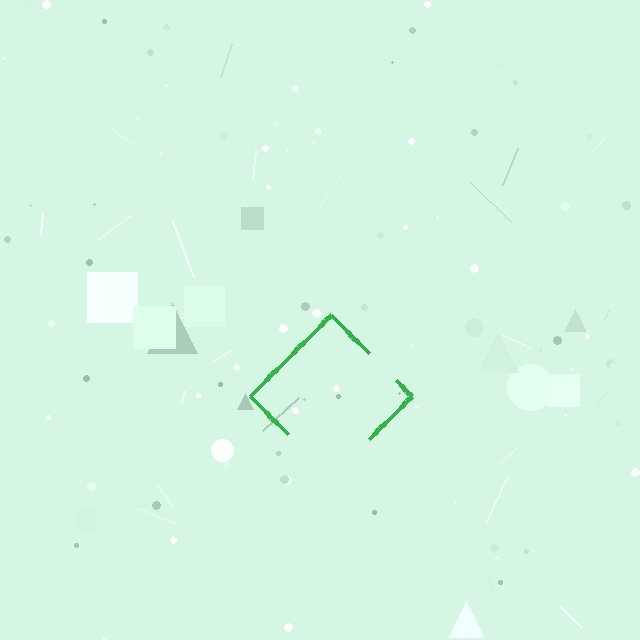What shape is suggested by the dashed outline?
The dashed outline suggests a diamond.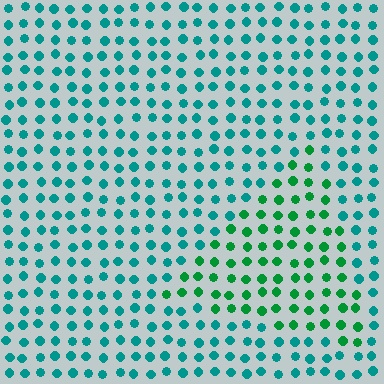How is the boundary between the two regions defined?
The boundary is defined purely by a slight shift in hue (about 36 degrees). Spacing, size, and orientation are identical on both sides.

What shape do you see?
I see a triangle.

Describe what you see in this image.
The image is filled with small teal elements in a uniform arrangement. A triangle-shaped region is visible where the elements are tinted to a slightly different hue, forming a subtle color boundary.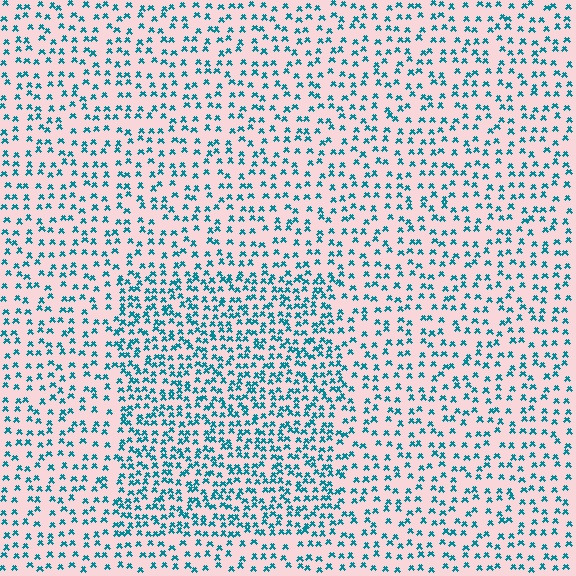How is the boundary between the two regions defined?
The boundary is defined by a change in element density (approximately 1.8x ratio). All elements are the same color, size, and shape.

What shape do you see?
I see a rectangle.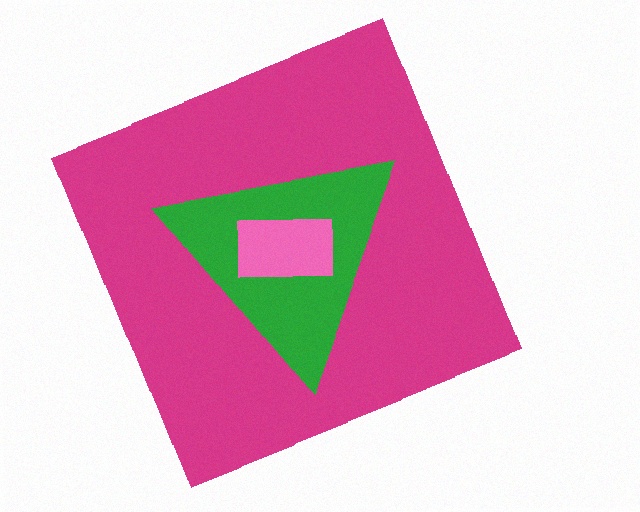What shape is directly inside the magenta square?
The green triangle.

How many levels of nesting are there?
3.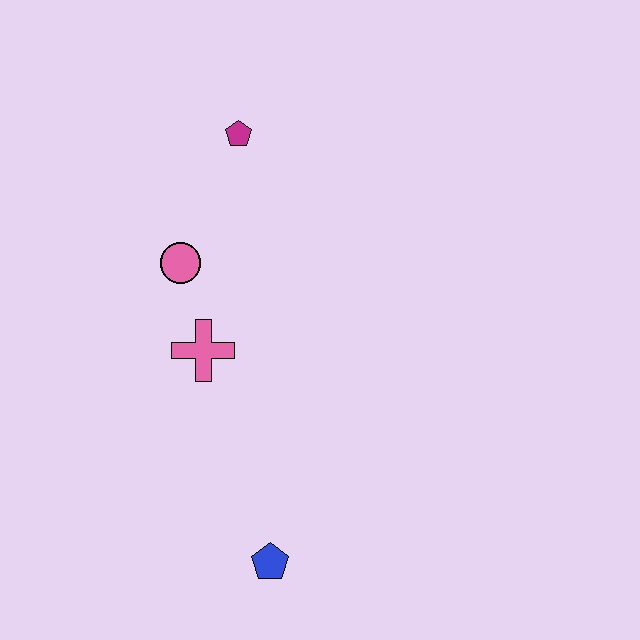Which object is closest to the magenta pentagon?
The pink circle is closest to the magenta pentagon.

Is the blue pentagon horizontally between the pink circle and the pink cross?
No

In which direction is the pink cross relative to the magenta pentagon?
The pink cross is below the magenta pentagon.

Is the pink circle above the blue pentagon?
Yes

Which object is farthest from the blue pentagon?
The magenta pentagon is farthest from the blue pentagon.